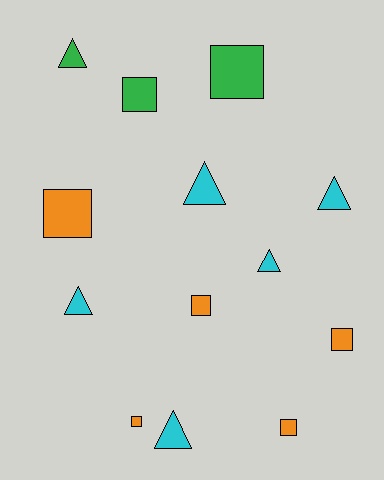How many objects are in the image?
There are 13 objects.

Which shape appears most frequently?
Square, with 7 objects.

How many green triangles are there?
There is 1 green triangle.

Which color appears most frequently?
Orange, with 5 objects.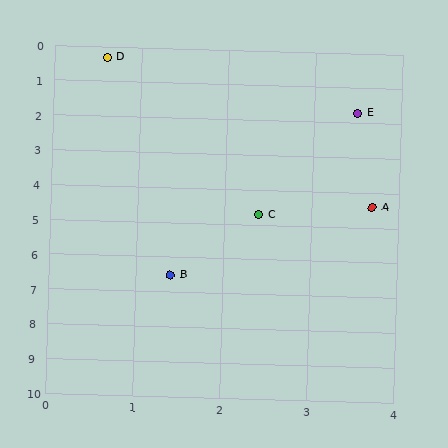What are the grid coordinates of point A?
Point A is at approximately (3.7, 4.4).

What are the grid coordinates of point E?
Point E is at approximately (3.5, 1.7).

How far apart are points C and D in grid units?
Points C and D are about 4.8 grid units apart.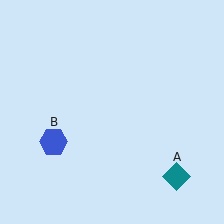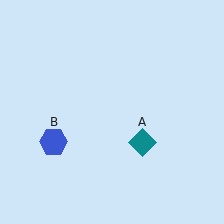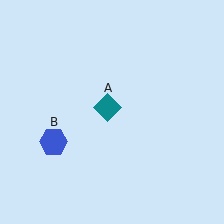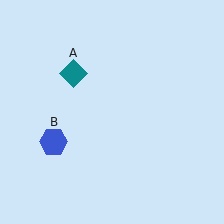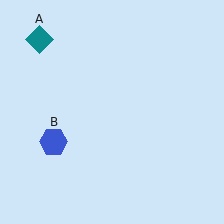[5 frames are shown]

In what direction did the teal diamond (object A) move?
The teal diamond (object A) moved up and to the left.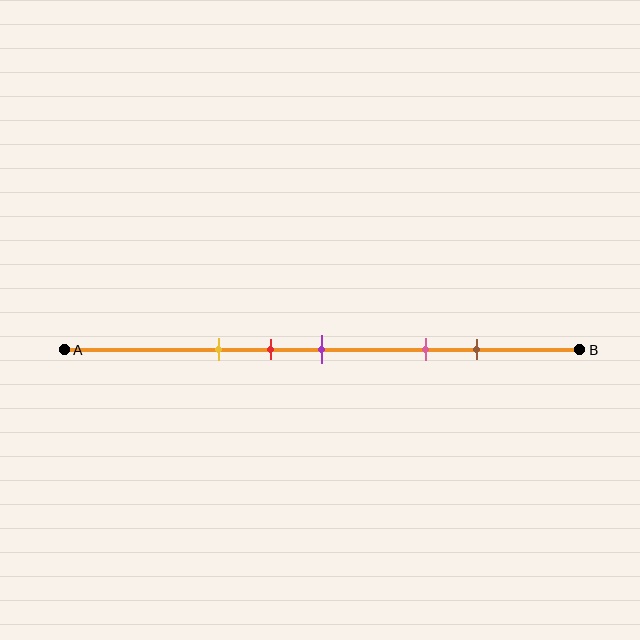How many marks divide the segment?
There are 5 marks dividing the segment.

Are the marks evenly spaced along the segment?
No, the marks are not evenly spaced.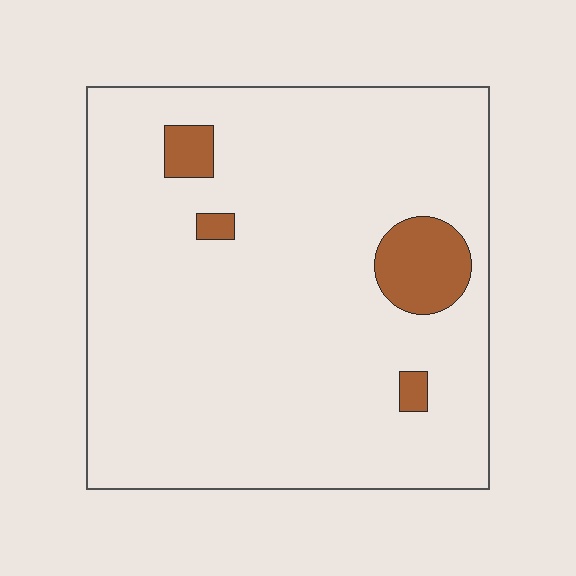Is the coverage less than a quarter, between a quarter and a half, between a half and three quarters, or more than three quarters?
Less than a quarter.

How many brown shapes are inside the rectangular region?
4.